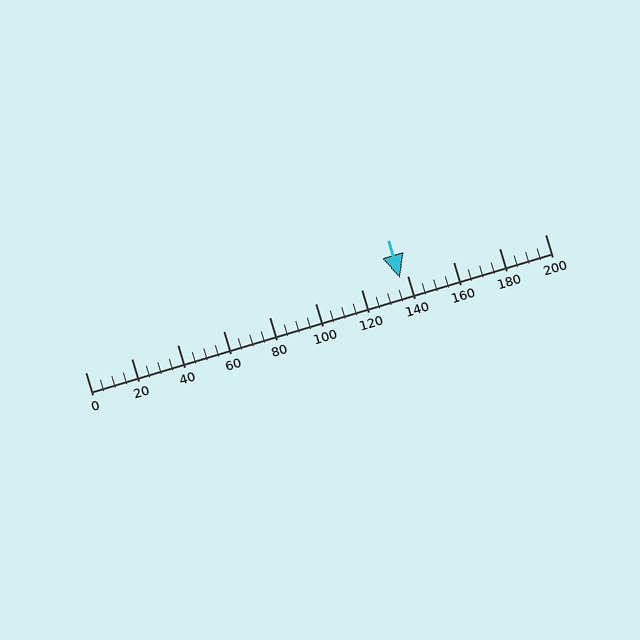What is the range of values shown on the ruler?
The ruler shows values from 0 to 200.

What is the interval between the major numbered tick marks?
The major tick marks are spaced 20 units apart.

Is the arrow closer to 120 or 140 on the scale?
The arrow is closer to 140.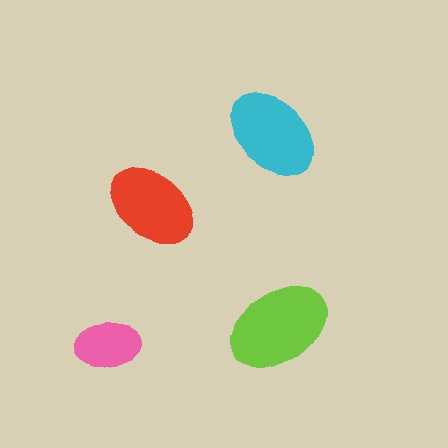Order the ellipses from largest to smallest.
the lime one, the cyan one, the red one, the pink one.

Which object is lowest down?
The pink ellipse is bottommost.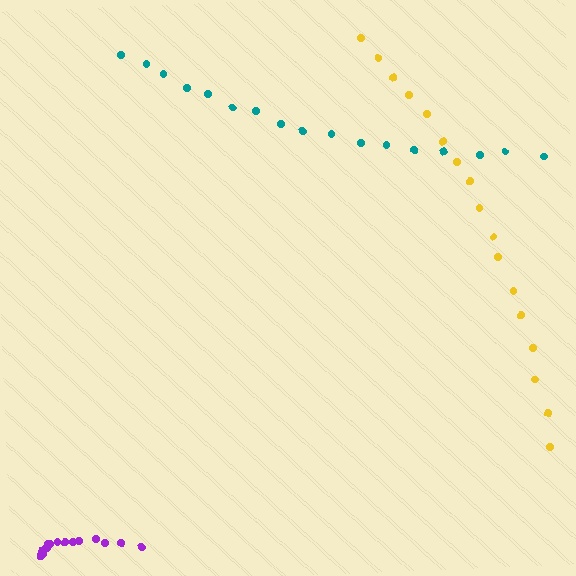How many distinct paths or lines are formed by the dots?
There are 3 distinct paths.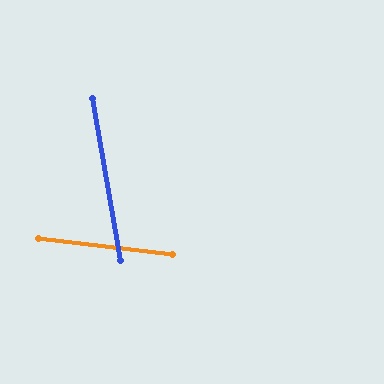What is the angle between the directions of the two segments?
Approximately 74 degrees.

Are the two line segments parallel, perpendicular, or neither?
Neither parallel nor perpendicular — they differ by about 74°.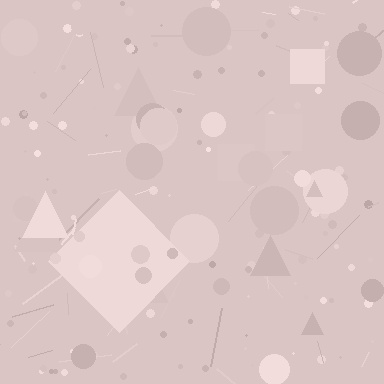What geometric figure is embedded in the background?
A diamond is embedded in the background.